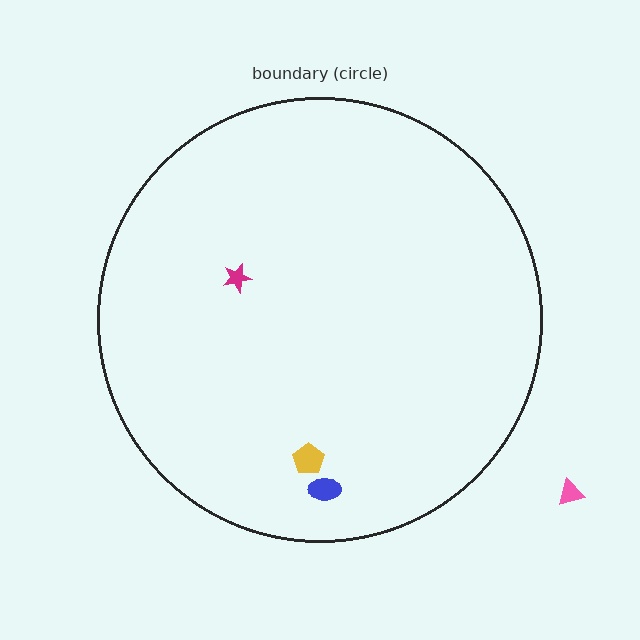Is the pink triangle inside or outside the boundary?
Outside.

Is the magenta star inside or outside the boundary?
Inside.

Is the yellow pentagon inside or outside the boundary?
Inside.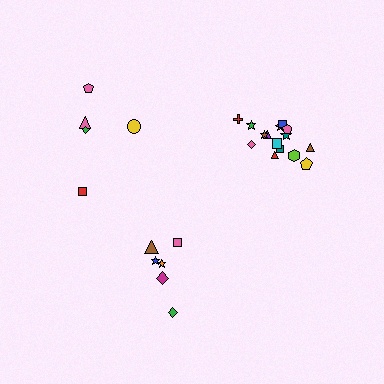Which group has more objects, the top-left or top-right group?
The top-right group.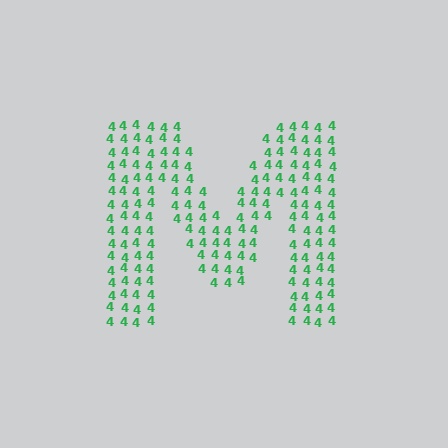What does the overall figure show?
The overall figure shows the letter M.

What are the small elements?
The small elements are digit 4's.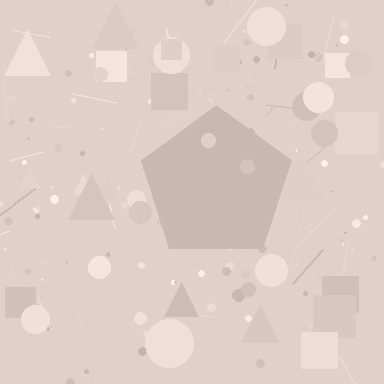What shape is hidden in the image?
A pentagon is hidden in the image.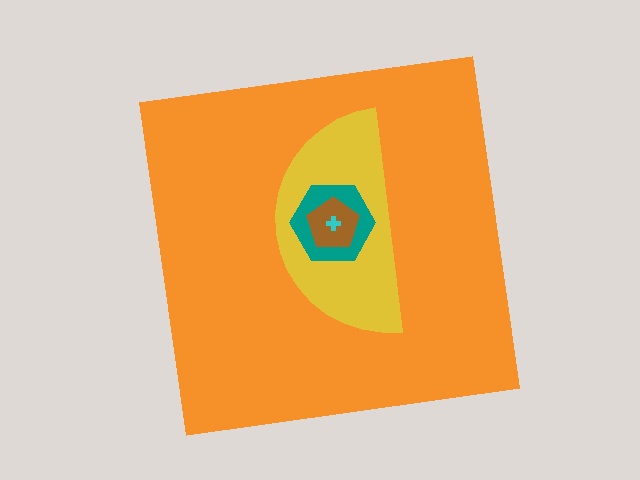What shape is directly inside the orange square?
The yellow semicircle.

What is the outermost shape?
The orange square.